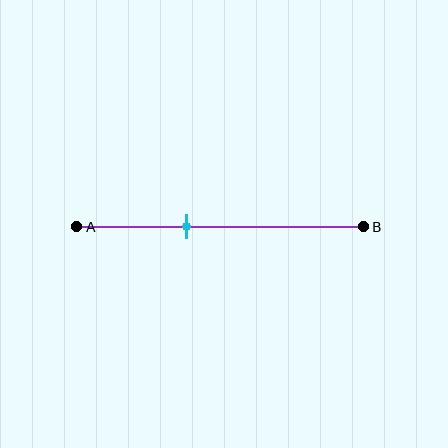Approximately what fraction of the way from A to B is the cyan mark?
The cyan mark is approximately 40% of the way from A to B.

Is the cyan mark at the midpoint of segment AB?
No, the mark is at about 40% from A, not at the 50% midpoint.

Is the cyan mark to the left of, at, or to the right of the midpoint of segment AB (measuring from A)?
The cyan mark is to the left of the midpoint of segment AB.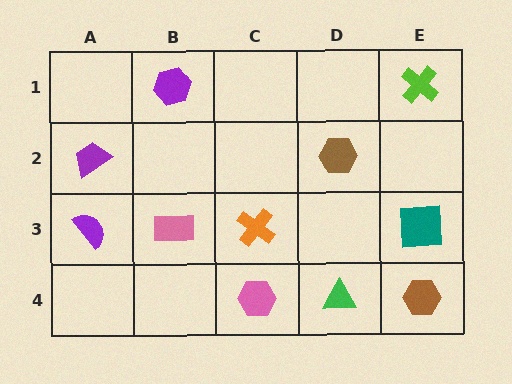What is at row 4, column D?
A green triangle.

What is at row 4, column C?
A pink hexagon.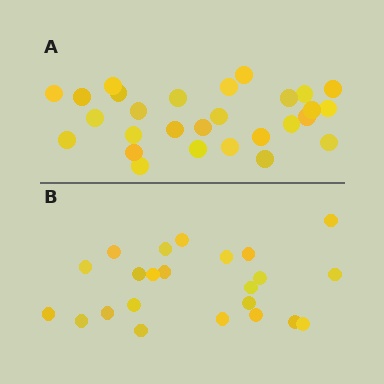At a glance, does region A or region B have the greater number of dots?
Region A (the top region) has more dots.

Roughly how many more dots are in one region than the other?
Region A has about 5 more dots than region B.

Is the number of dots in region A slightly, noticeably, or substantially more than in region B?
Region A has only slightly more — the two regions are fairly close. The ratio is roughly 1.2 to 1.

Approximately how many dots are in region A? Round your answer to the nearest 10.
About 30 dots. (The exact count is 28, which rounds to 30.)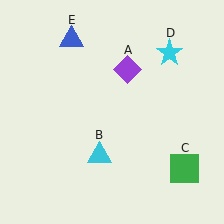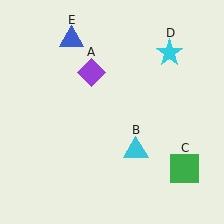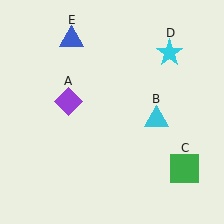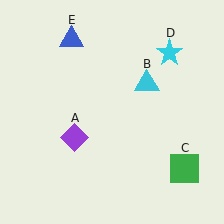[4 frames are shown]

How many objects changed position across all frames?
2 objects changed position: purple diamond (object A), cyan triangle (object B).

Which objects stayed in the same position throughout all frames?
Green square (object C) and cyan star (object D) and blue triangle (object E) remained stationary.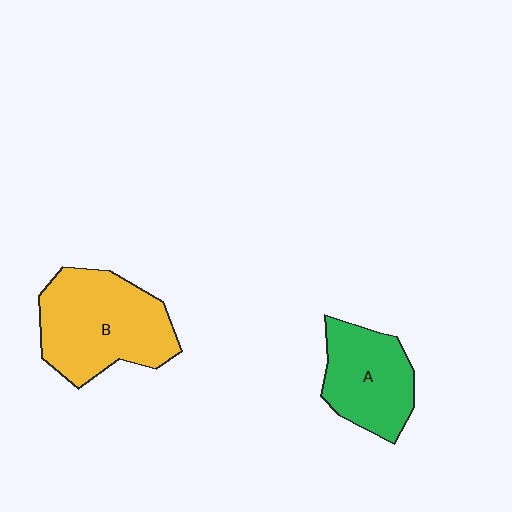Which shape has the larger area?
Shape B (yellow).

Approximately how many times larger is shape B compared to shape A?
Approximately 1.4 times.